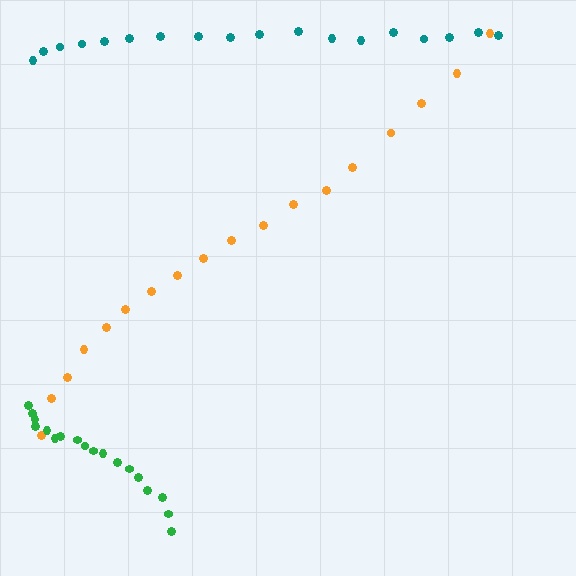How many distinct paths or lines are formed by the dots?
There are 3 distinct paths.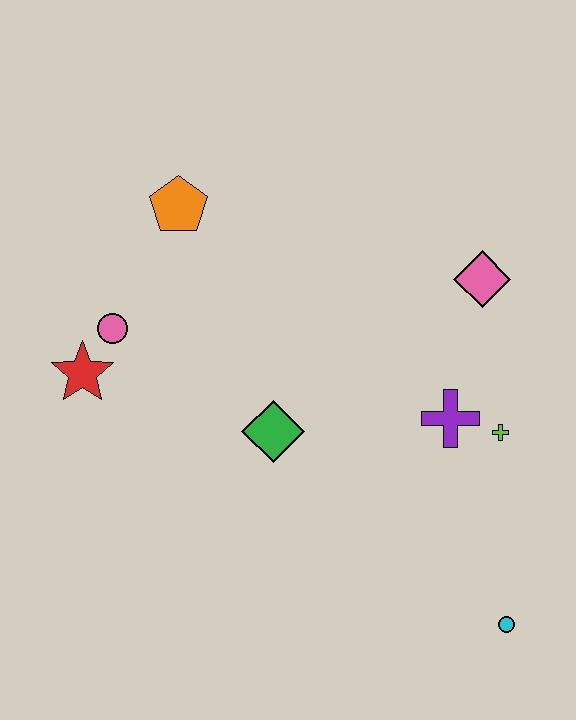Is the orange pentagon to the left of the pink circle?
No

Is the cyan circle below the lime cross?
Yes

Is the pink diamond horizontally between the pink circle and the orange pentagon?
No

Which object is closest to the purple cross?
The lime cross is closest to the purple cross.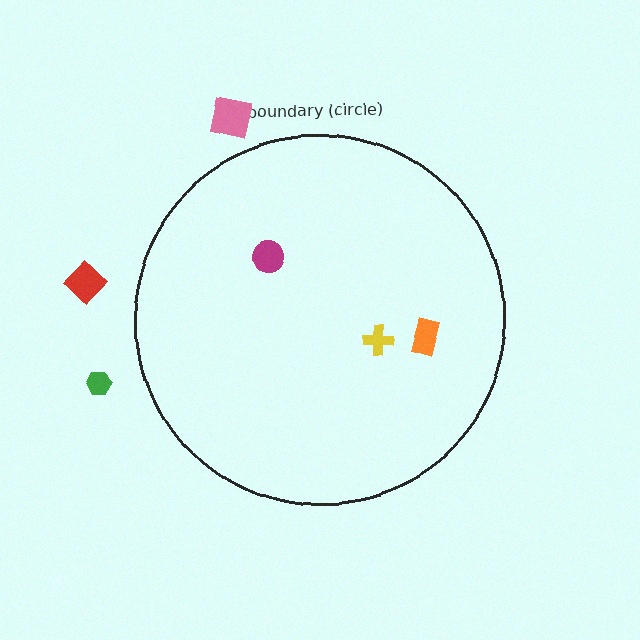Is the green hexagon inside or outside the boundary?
Outside.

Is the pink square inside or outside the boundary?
Outside.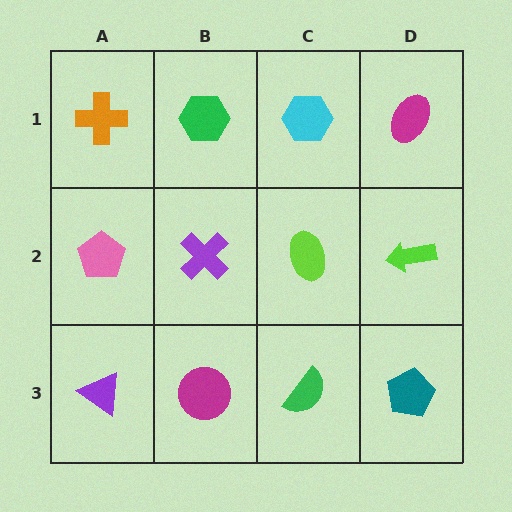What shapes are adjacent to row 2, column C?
A cyan hexagon (row 1, column C), a green semicircle (row 3, column C), a purple cross (row 2, column B), a lime arrow (row 2, column D).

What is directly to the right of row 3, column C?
A teal pentagon.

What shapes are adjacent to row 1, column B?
A purple cross (row 2, column B), an orange cross (row 1, column A), a cyan hexagon (row 1, column C).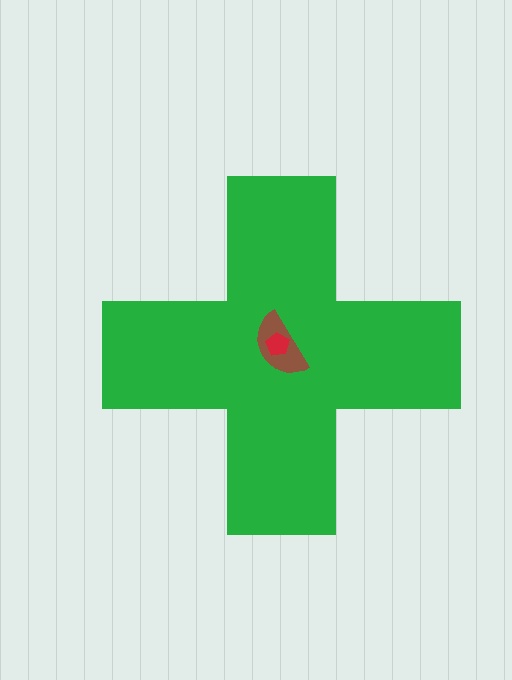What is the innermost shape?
The red pentagon.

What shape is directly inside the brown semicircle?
The red pentagon.